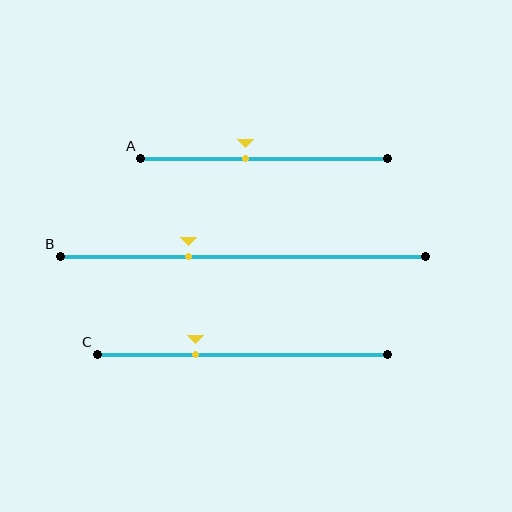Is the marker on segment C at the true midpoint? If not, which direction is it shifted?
No, the marker on segment C is shifted to the left by about 16% of the segment length.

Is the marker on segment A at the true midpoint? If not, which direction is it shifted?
No, the marker on segment A is shifted to the left by about 8% of the segment length.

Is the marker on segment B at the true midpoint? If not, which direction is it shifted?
No, the marker on segment B is shifted to the left by about 15% of the segment length.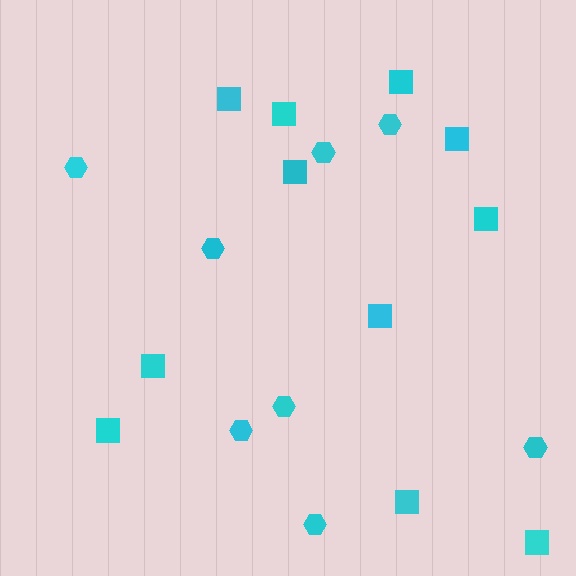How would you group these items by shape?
There are 2 groups: one group of squares (11) and one group of hexagons (8).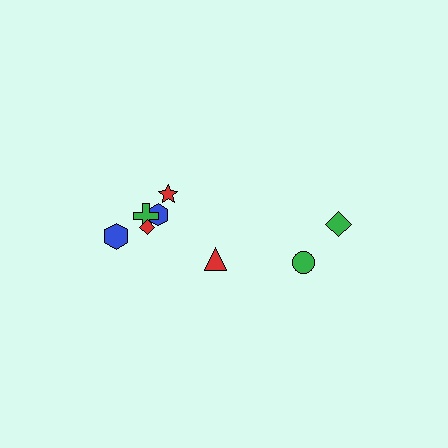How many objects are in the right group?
There are 3 objects.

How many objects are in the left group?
There are 5 objects.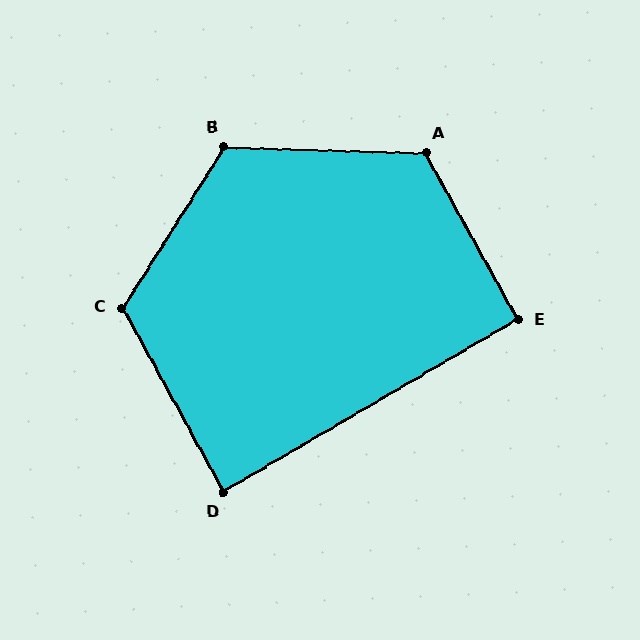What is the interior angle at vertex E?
Approximately 92 degrees (approximately right).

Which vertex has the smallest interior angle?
D, at approximately 88 degrees.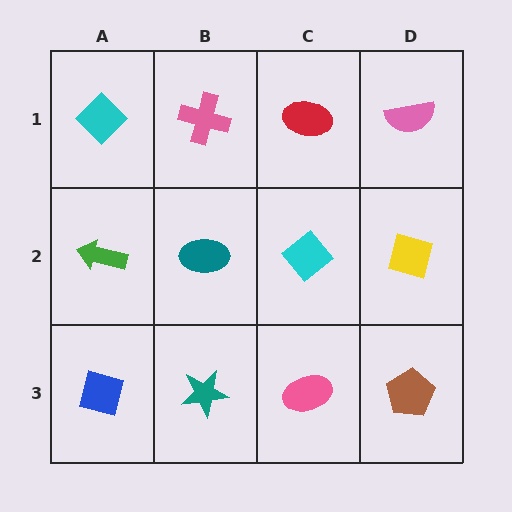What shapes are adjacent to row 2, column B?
A pink cross (row 1, column B), a teal star (row 3, column B), a green arrow (row 2, column A), a cyan diamond (row 2, column C).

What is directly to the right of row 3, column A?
A teal star.